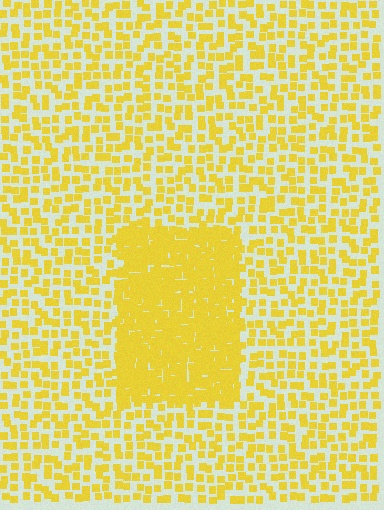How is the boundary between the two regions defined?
The boundary is defined by a change in element density (approximately 2.5x ratio). All elements are the same color, size, and shape.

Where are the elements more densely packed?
The elements are more densely packed inside the rectangle boundary.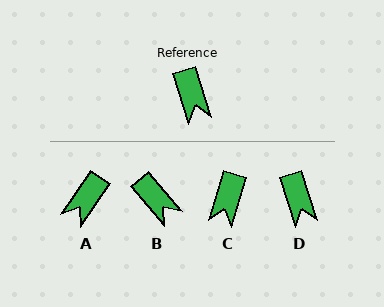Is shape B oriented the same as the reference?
No, it is off by about 23 degrees.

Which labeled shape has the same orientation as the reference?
D.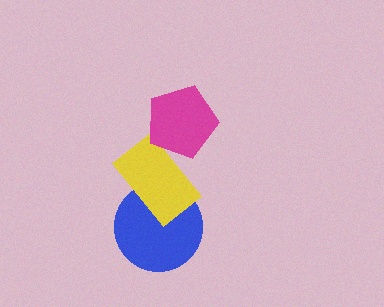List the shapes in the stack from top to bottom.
From top to bottom: the magenta pentagon, the yellow rectangle, the blue circle.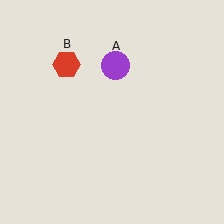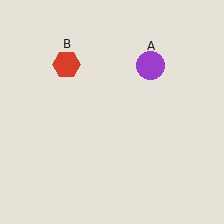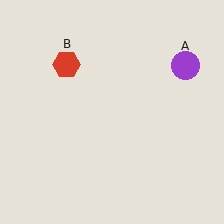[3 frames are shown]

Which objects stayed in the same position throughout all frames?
Red hexagon (object B) remained stationary.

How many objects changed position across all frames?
1 object changed position: purple circle (object A).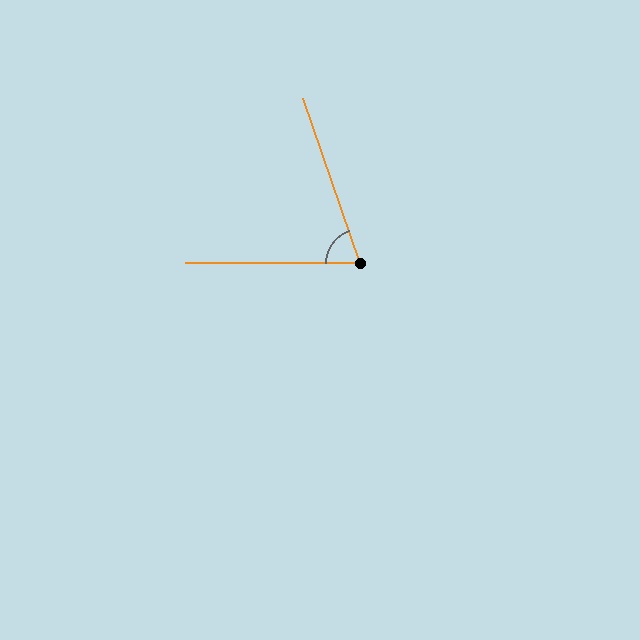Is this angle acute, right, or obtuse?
It is acute.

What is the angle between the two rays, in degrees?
Approximately 71 degrees.